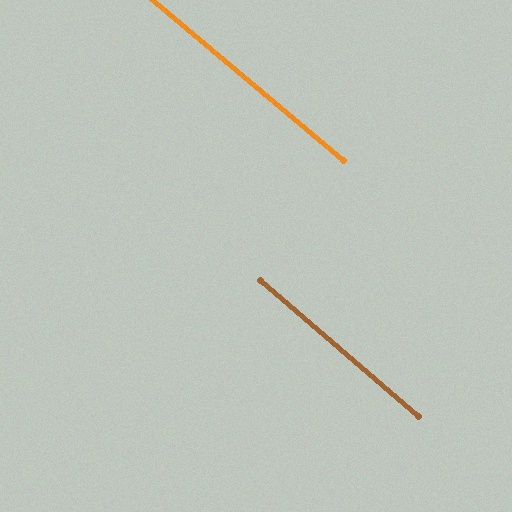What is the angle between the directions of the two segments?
Approximately 1 degree.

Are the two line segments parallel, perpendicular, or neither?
Parallel — their directions differ by only 0.7°.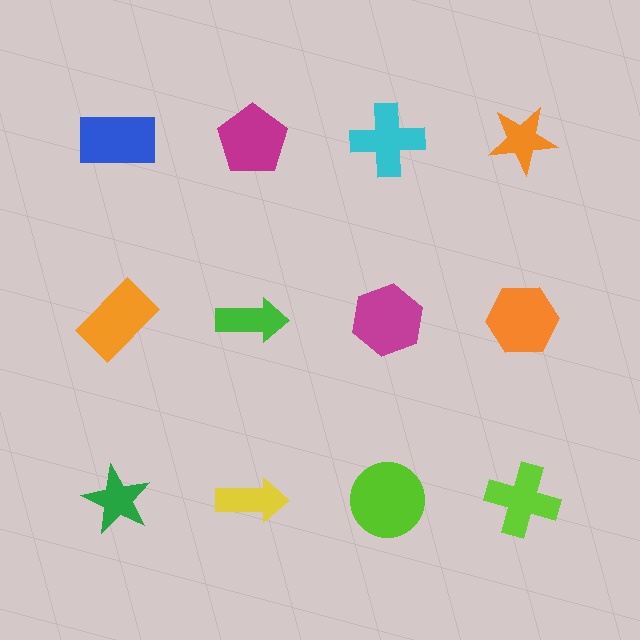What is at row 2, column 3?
A magenta hexagon.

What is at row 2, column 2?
A green arrow.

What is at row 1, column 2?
A magenta pentagon.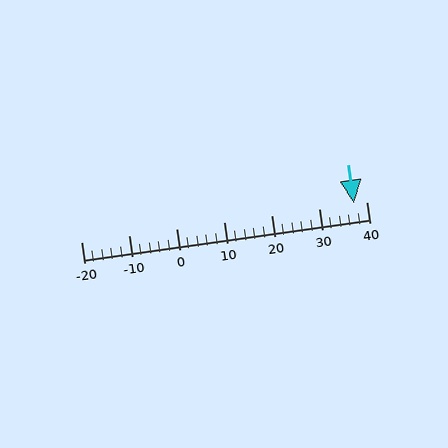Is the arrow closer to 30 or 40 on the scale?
The arrow is closer to 40.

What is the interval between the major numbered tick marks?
The major tick marks are spaced 10 units apart.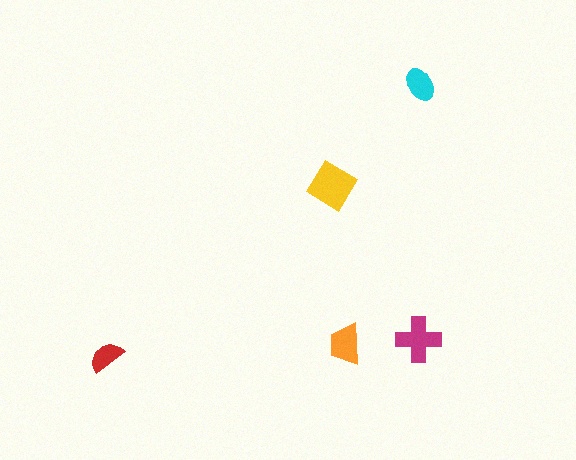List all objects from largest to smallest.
The yellow diamond, the magenta cross, the orange trapezoid, the cyan ellipse, the red semicircle.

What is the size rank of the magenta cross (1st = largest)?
2nd.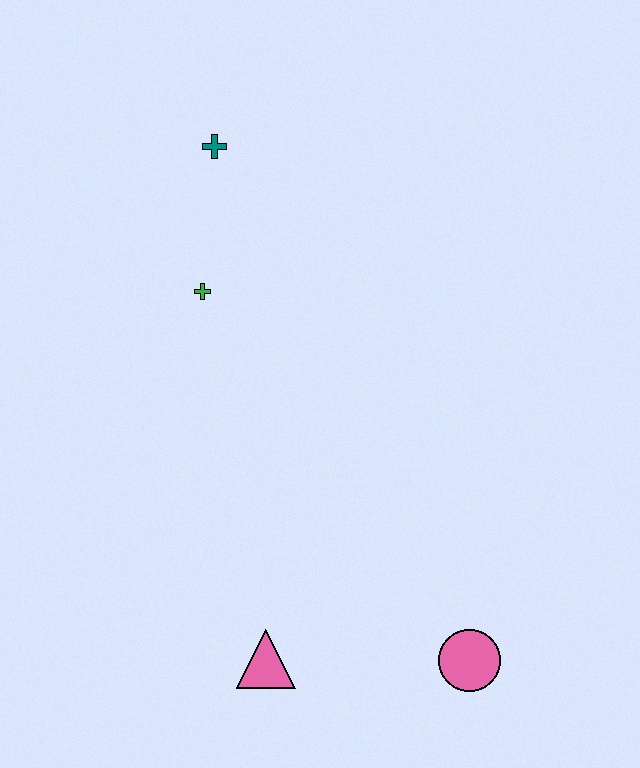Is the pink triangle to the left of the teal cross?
No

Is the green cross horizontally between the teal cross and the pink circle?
No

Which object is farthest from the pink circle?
The teal cross is farthest from the pink circle.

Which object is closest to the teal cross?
The green cross is closest to the teal cross.